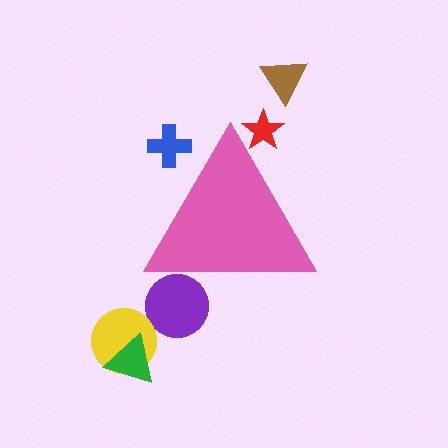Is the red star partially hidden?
Yes, the red star is partially hidden behind the pink triangle.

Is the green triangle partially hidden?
No, the green triangle is fully visible.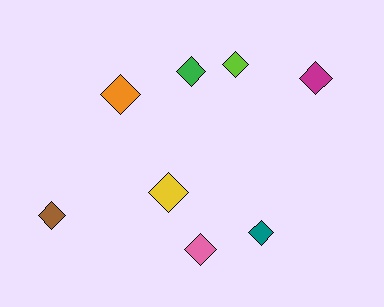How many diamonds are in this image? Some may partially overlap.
There are 8 diamonds.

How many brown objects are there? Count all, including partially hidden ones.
There is 1 brown object.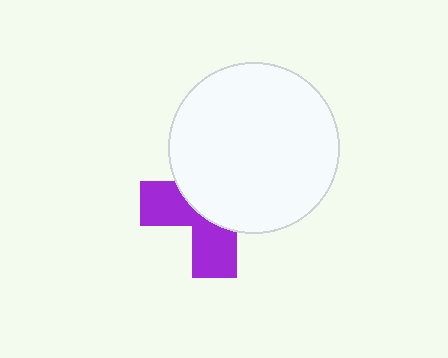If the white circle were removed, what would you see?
You would see the complete purple cross.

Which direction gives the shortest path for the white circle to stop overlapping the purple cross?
Moving up gives the shortest separation.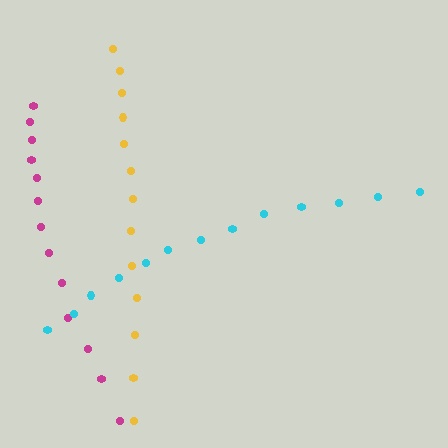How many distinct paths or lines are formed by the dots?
There are 3 distinct paths.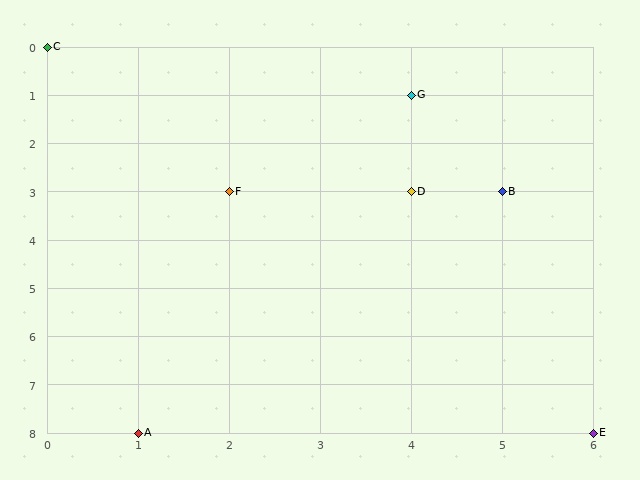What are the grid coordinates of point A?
Point A is at grid coordinates (1, 8).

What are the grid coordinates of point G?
Point G is at grid coordinates (4, 1).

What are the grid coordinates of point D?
Point D is at grid coordinates (4, 3).